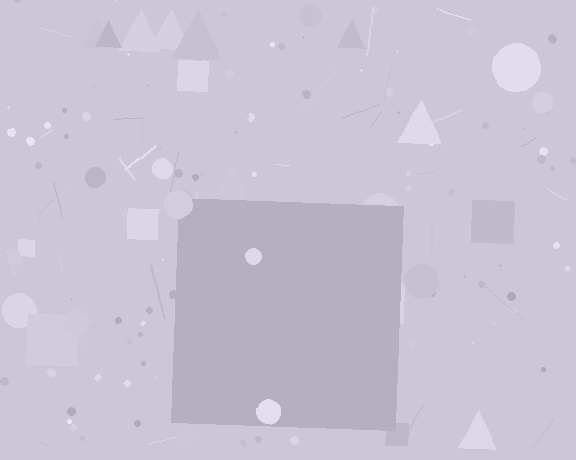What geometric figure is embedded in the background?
A square is embedded in the background.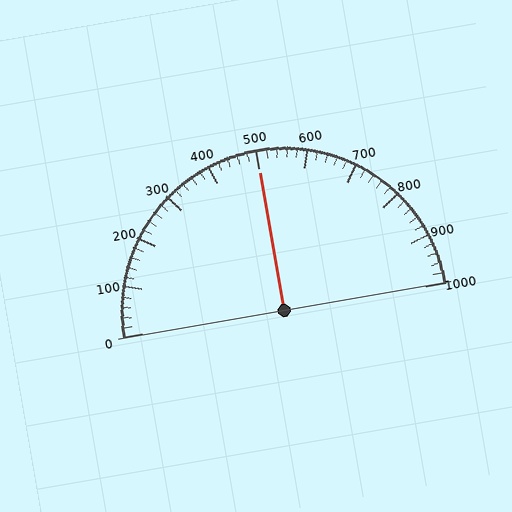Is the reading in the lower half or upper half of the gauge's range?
The reading is in the upper half of the range (0 to 1000).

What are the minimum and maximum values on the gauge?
The gauge ranges from 0 to 1000.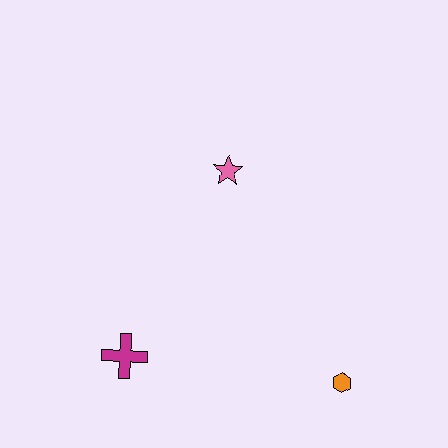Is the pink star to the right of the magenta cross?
Yes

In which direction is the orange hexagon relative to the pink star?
The orange hexagon is below the pink star.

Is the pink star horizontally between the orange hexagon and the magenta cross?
Yes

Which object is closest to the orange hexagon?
The magenta cross is closest to the orange hexagon.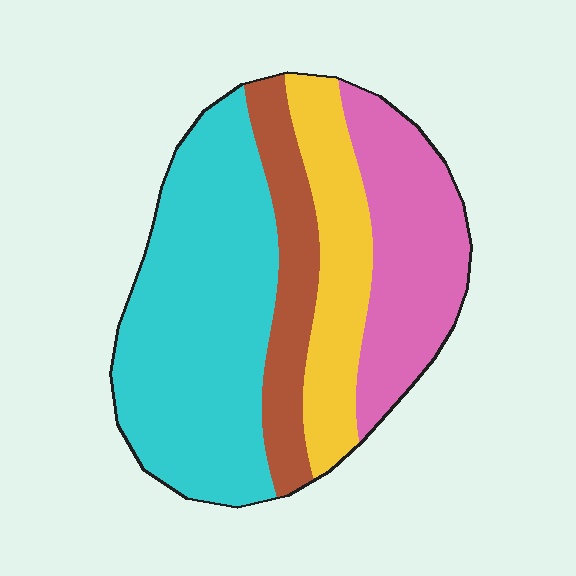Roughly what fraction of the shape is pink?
Pink takes up about one quarter (1/4) of the shape.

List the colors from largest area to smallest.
From largest to smallest: cyan, pink, yellow, brown.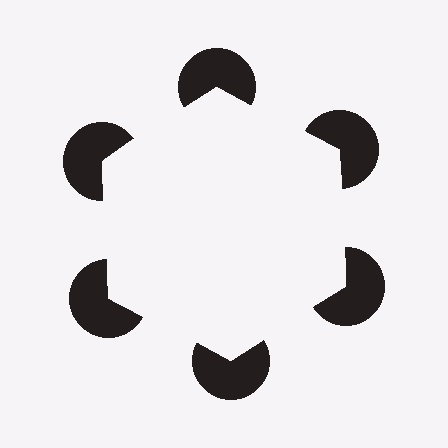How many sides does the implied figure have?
6 sides.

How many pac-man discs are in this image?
There are 6 — one at each vertex of the illusory hexagon.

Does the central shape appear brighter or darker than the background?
It typically appears slightly brighter than the background, even though no actual brightness change is drawn.